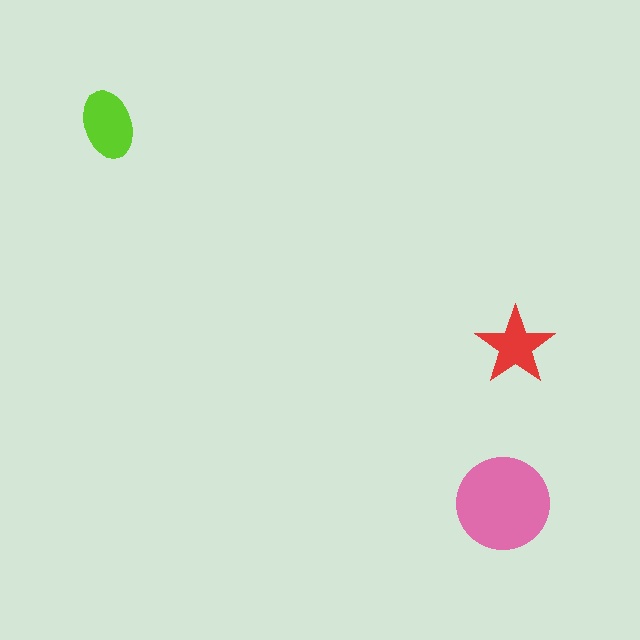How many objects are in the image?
There are 3 objects in the image.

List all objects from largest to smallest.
The pink circle, the lime ellipse, the red star.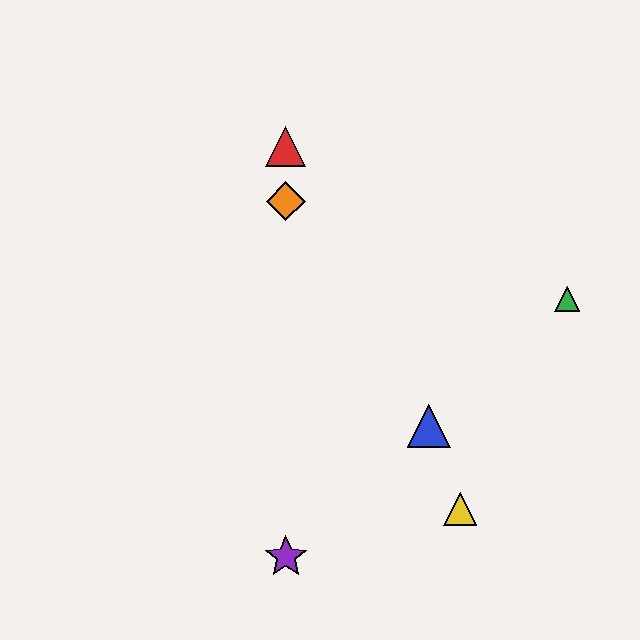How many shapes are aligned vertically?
3 shapes (the red triangle, the purple star, the orange diamond) are aligned vertically.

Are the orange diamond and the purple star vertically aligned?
Yes, both are at x≈286.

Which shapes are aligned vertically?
The red triangle, the purple star, the orange diamond are aligned vertically.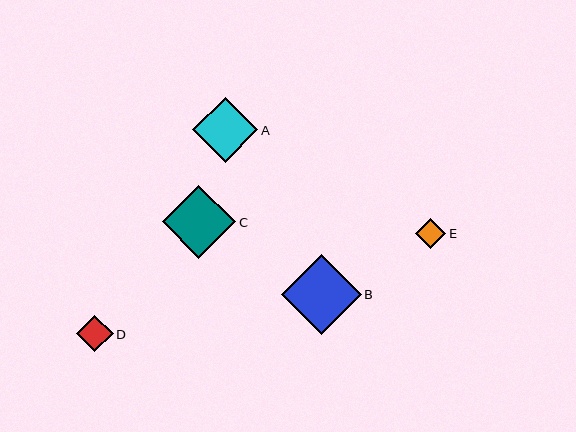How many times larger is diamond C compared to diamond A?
Diamond C is approximately 1.1 times the size of diamond A.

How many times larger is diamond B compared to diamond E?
Diamond B is approximately 2.7 times the size of diamond E.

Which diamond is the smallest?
Diamond E is the smallest with a size of approximately 30 pixels.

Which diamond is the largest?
Diamond B is the largest with a size of approximately 80 pixels.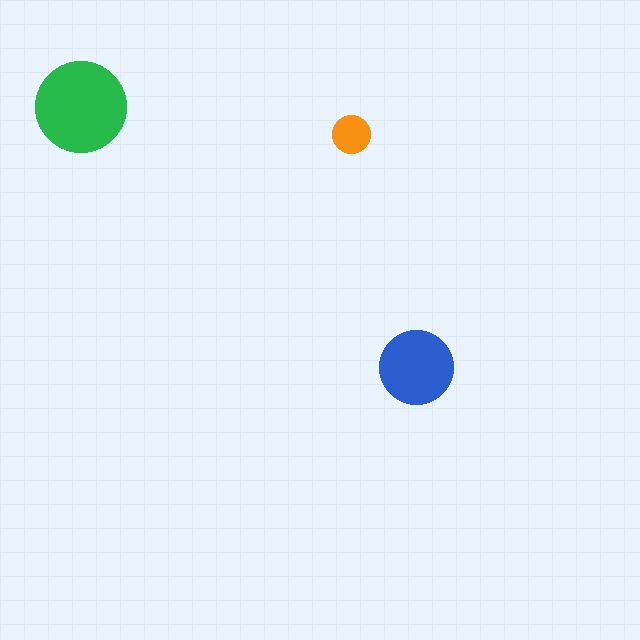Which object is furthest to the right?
The blue circle is rightmost.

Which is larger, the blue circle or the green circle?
The green one.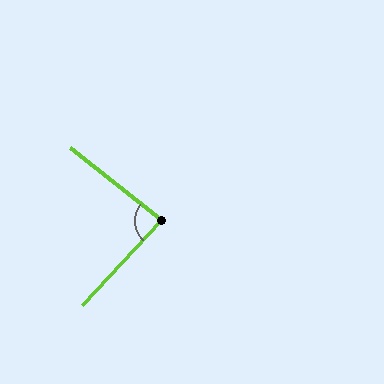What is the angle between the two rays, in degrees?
Approximately 85 degrees.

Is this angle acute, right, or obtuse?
It is approximately a right angle.